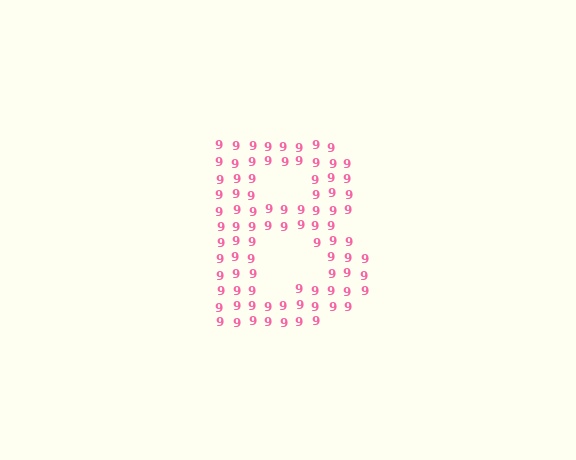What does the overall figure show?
The overall figure shows the letter B.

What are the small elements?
The small elements are digit 9's.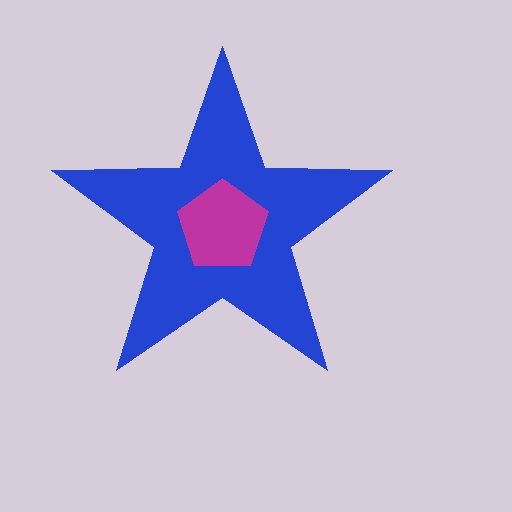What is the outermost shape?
The blue star.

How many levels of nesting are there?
2.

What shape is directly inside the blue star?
The magenta pentagon.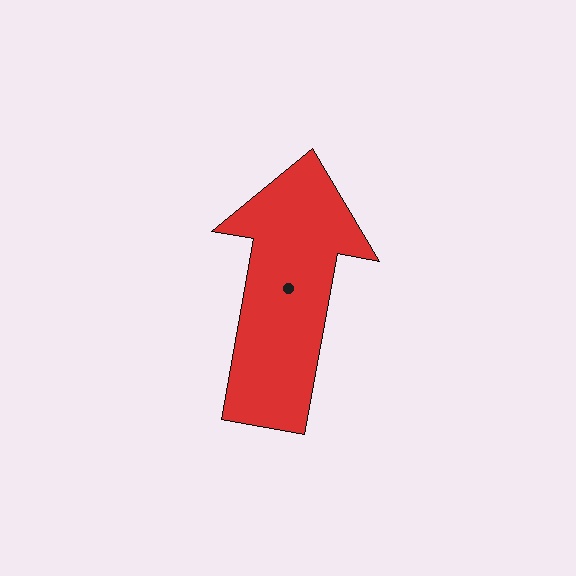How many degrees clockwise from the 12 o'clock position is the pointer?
Approximately 10 degrees.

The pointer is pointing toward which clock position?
Roughly 12 o'clock.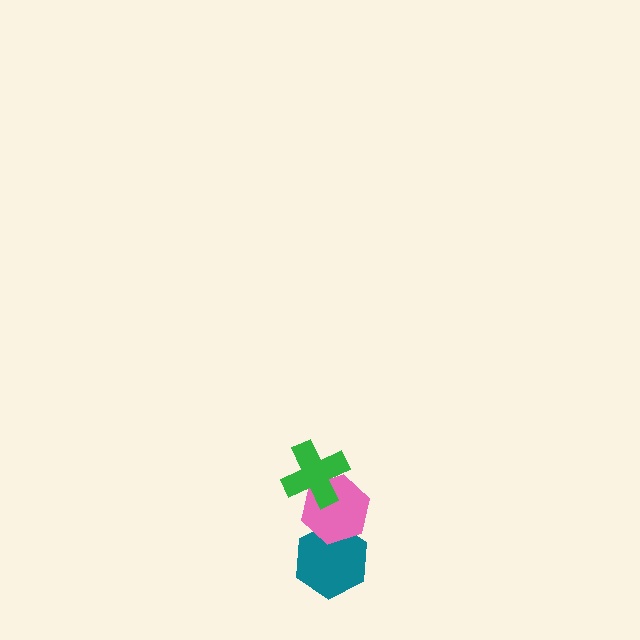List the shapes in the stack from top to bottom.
From top to bottom: the green cross, the pink hexagon, the teal hexagon.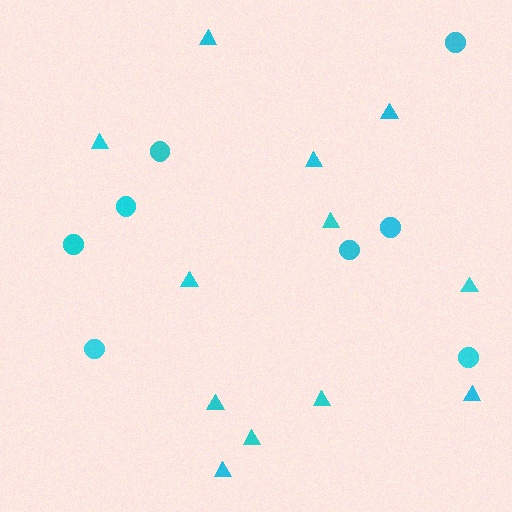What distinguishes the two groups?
There are 2 groups: one group of circles (8) and one group of triangles (12).